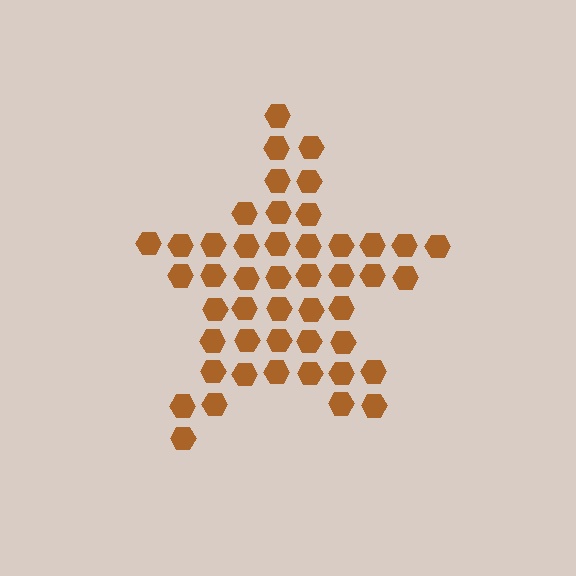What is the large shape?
The large shape is a star.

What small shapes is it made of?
It is made of small hexagons.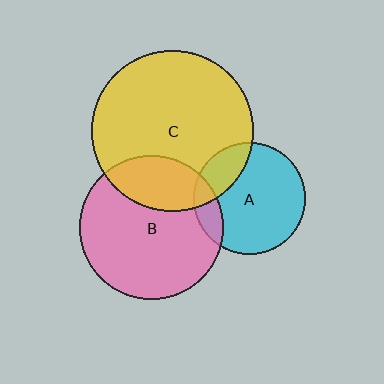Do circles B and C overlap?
Yes.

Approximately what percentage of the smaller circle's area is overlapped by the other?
Approximately 25%.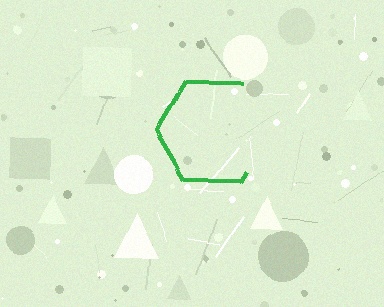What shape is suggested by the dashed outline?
The dashed outline suggests a hexagon.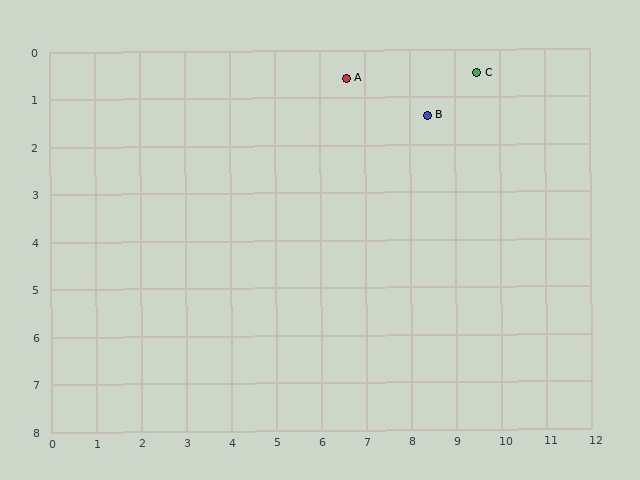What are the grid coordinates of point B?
Point B is at approximately (8.4, 1.4).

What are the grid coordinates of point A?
Point A is at approximately (6.6, 0.6).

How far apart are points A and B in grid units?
Points A and B are about 2.0 grid units apart.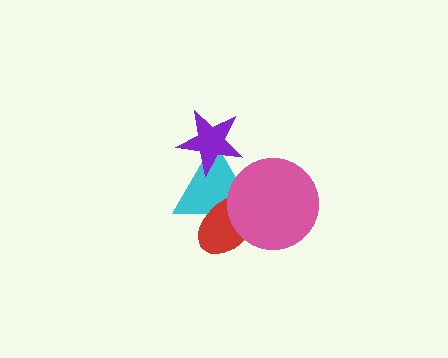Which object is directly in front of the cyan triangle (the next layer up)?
The red ellipse is directly in front of the cyan triangle.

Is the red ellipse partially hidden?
Yes, it is partially covered by another shape.